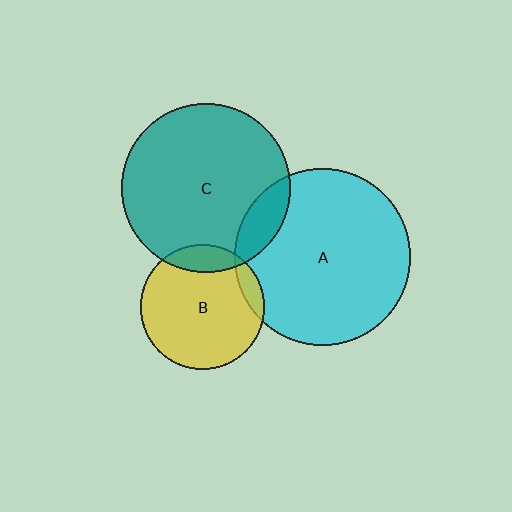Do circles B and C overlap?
Yes.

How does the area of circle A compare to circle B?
Approximately 2.0 times.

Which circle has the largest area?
Circle A (cyan).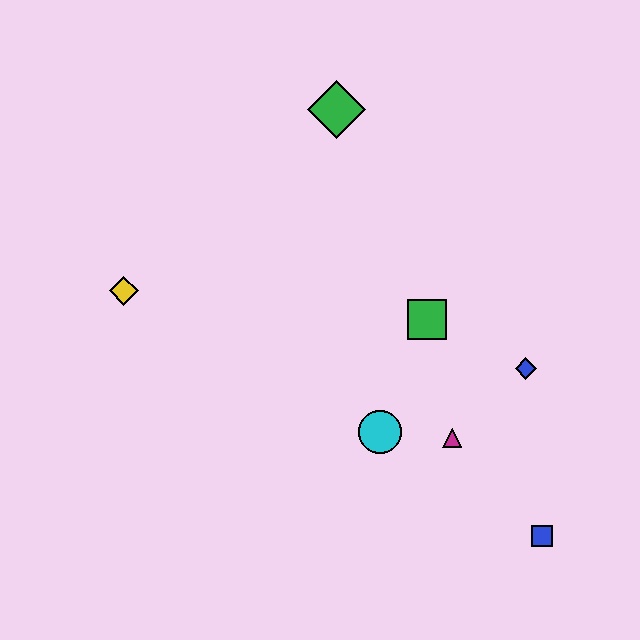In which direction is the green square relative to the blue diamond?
The green square is to the left of the blue diamond.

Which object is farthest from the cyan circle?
The green diamond is farthest from the cyan circle.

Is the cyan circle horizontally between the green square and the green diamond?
Yes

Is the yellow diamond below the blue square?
No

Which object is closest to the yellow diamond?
The green diamond is closest to the yellow diamond.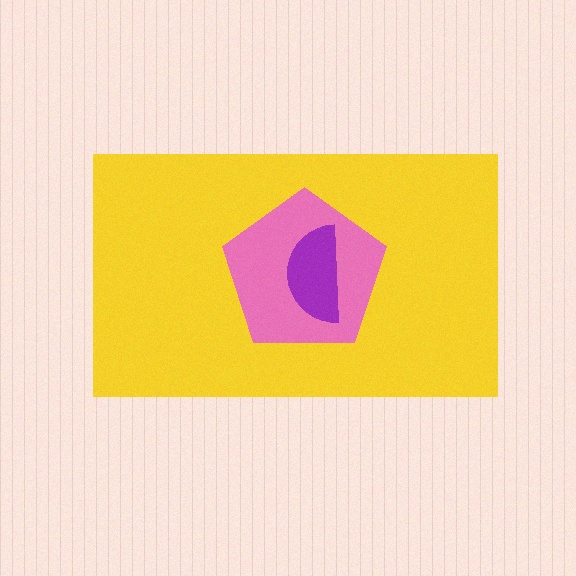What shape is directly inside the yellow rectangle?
The pink pentagon.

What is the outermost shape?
The yellow rectangle.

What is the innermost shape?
The purple semicircle.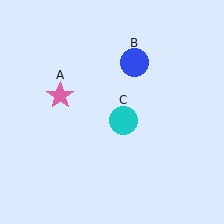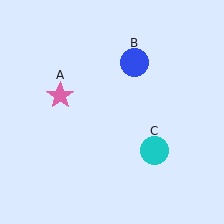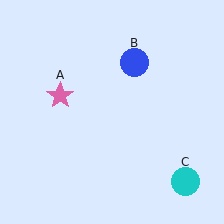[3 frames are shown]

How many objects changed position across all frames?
1 object changed position: cyan circle (object C).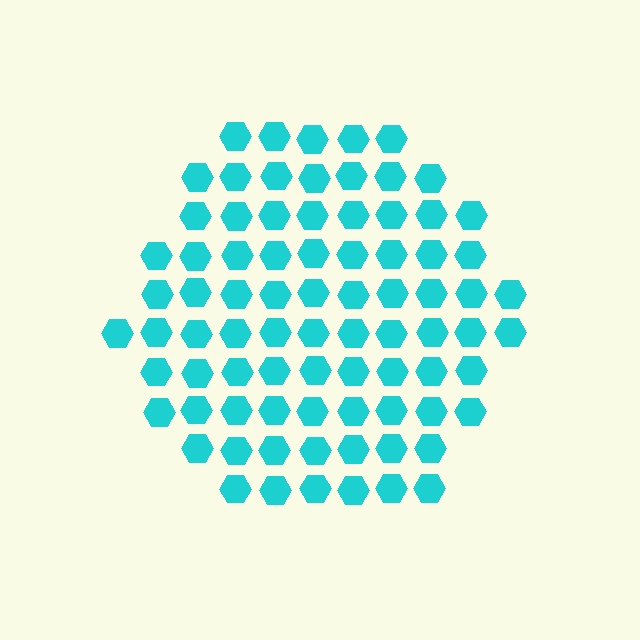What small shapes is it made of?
It is made of small hexagons.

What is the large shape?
The large shape is a hexagon.